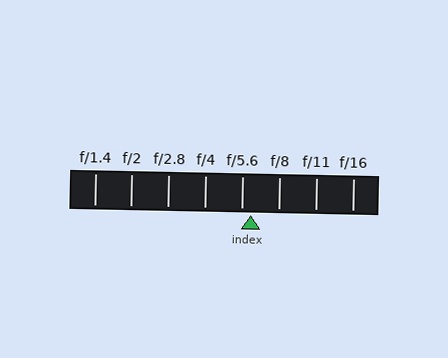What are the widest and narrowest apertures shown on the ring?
The widest aperture shown is f/1.4 and the narrowest is f/16.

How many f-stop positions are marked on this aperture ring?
There are 8 f-stop positions marked.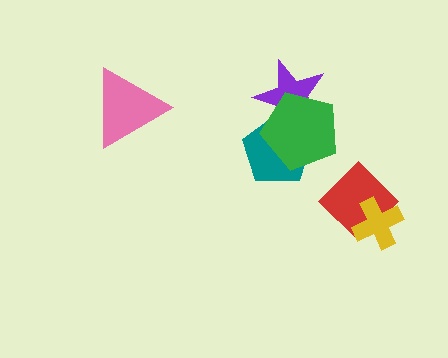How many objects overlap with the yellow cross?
1 object overlaps with the yellow cross.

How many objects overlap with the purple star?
2 objects overlap with the purple star.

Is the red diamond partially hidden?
Yes, it is partially covered by another shape.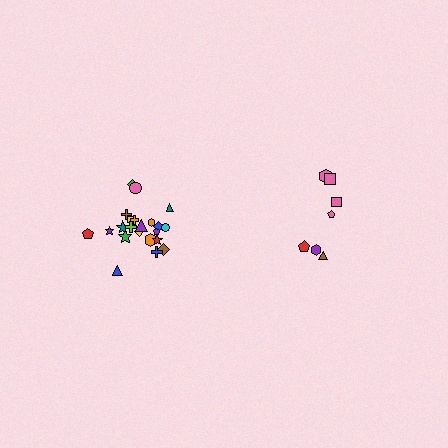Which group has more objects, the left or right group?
The left group.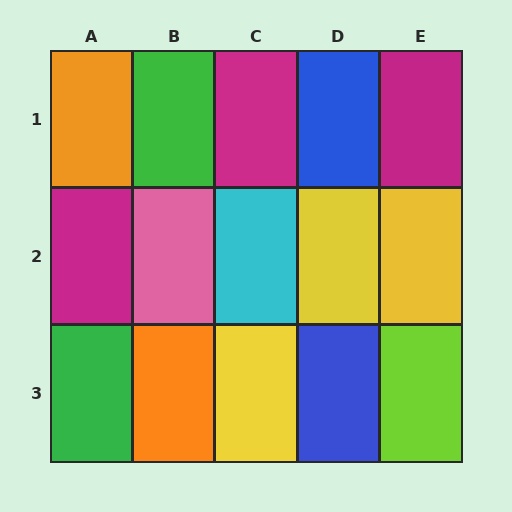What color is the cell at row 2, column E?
Yellow.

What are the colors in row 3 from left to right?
Green, orange, yellow, blue, lime.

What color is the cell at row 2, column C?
Cyan.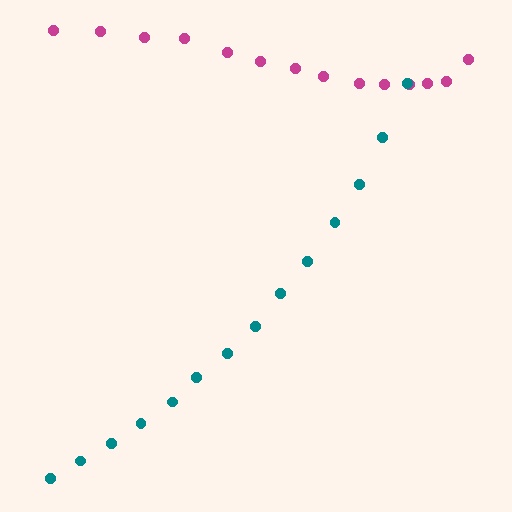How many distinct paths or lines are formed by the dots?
There are 2 distinct paths.